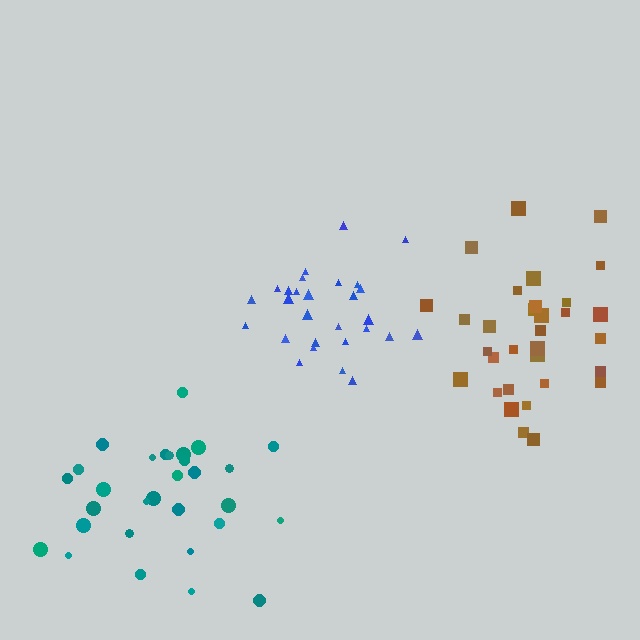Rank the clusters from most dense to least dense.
blue, brown, teal.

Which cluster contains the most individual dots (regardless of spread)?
Brown (32).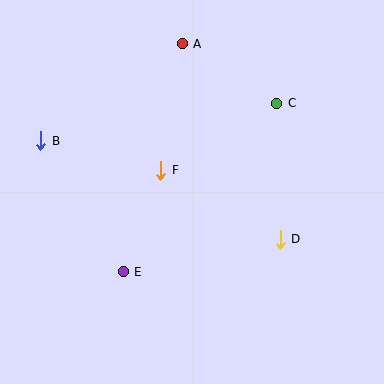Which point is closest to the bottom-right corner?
Point D is closest to the bottom-right corner.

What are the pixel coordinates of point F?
Point F is at (161, 170).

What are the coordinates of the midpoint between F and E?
The midpoint between F and E is at (142, 221).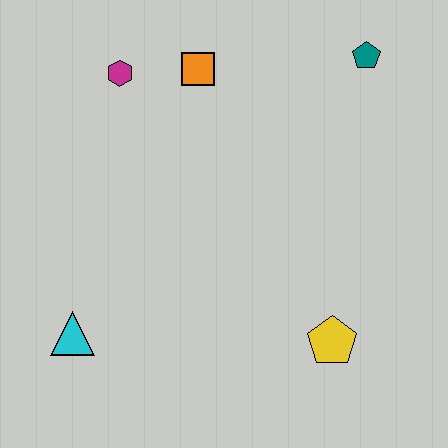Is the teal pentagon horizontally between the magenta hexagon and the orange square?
No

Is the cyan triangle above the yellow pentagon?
Yes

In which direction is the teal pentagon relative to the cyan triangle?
The teal pentagon is to the right of the cyan triangle.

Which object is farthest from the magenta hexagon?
The yellow pentagon is farthest from the magenta hexagon.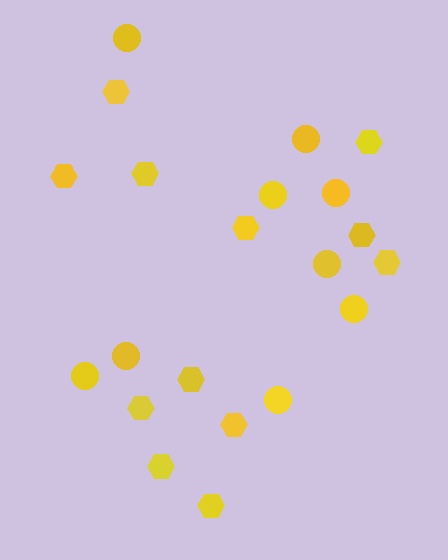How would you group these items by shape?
There are 2 groups: one group of hexagons (12) and one group of circles (9).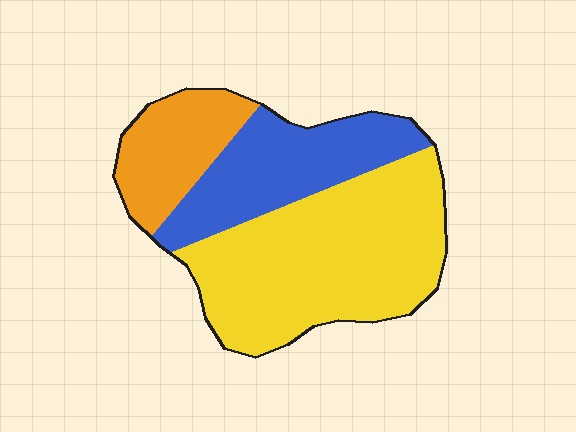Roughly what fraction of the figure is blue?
Blue takes up between a sixth and a third of the figure.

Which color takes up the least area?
Orange, at roughly 20%.